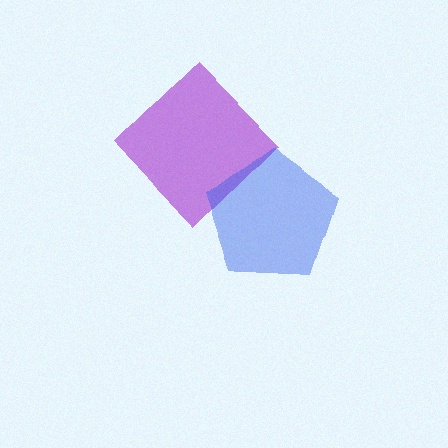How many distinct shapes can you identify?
There are 2 distinct shapes: a purple diamond, a blue pentagon.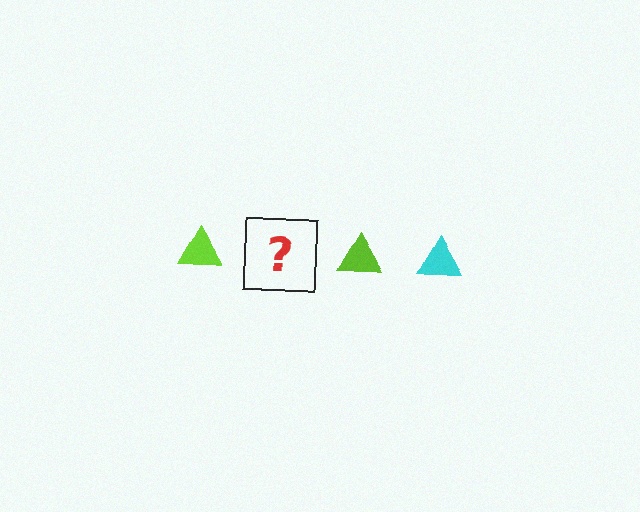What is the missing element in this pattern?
The missing element is a cyan triangle.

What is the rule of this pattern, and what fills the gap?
The rule is that the pattern cycles through lime, cyan triangles. The gap should be filled with a cyan triangle.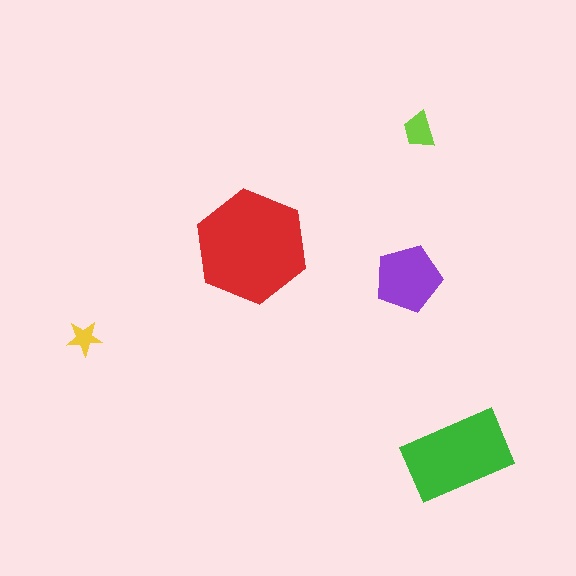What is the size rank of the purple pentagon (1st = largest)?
3rd.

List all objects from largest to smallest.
The red hexagon, the green rectangle, the purple pentagon, the lime trapezoid, the yellow star.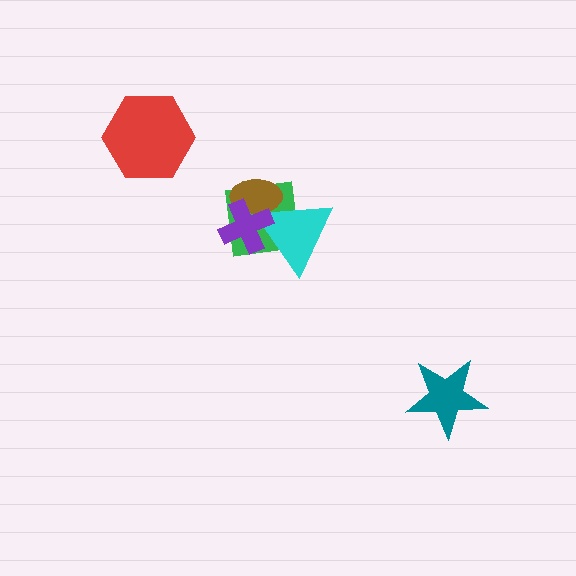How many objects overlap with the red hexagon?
0 objects overlap with the red hexagon.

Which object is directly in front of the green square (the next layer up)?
The cyan triangle is directly in front of the green square.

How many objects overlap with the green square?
3 objects overlap with the green square.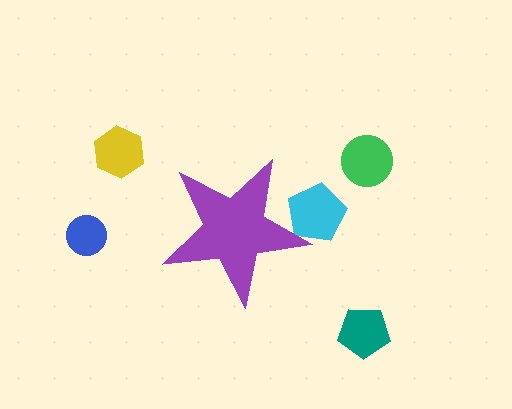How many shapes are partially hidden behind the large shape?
1 shape is partially hidden.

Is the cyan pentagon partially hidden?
Yes, the cyan pentagon is partially hidden behind the purple star.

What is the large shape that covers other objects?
A purple star.